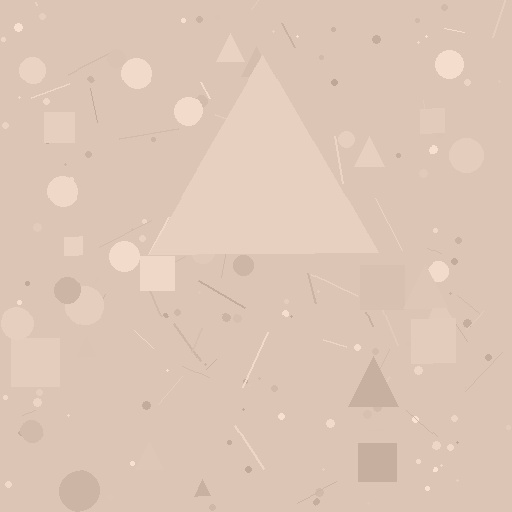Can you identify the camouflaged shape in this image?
The camouflaged shape is a triangle.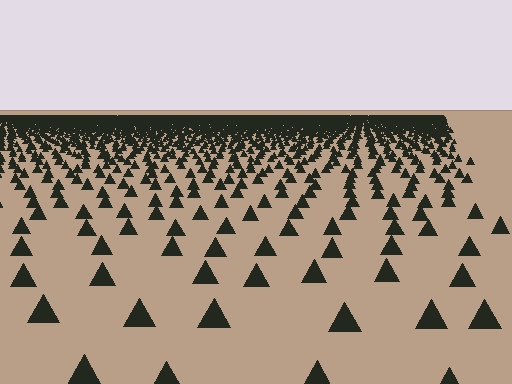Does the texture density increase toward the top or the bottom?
Density increases toward the top.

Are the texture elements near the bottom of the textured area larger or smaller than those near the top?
Larger. Near the bottom, elements are closer to the viewer and appear at a bigger on-screen size.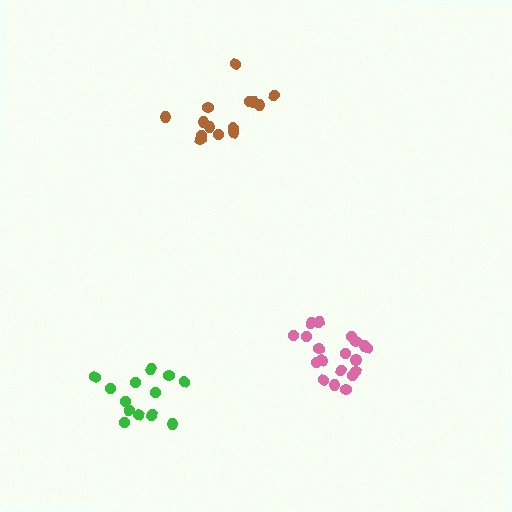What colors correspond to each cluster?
The clusters are colored: brown, green, pink.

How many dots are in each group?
Group 1: 14 dots, Group 2: 14 dots, Group 3: 19 dots (47 total).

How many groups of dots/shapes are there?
There are 3 groups.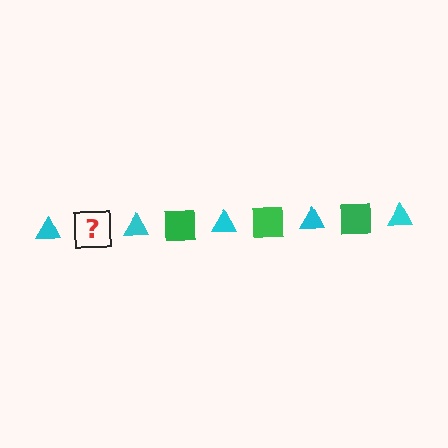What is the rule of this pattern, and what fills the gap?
The rule is that the pattern alternates between cyan triangle and green square. The gap should be filled with a green square.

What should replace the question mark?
The question mark should be replaced with a green square.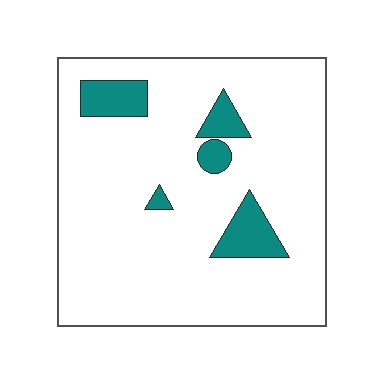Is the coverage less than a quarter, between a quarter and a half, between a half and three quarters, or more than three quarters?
Less than a quarter.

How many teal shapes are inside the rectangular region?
5.